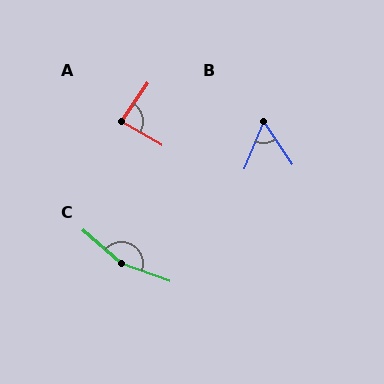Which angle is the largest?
C, at approximately 159 degrees.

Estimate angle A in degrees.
Approximately 84 degrees.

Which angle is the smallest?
B, at approximately 57 degrees.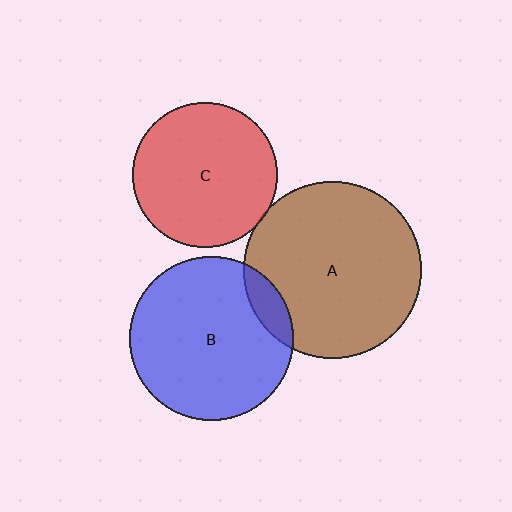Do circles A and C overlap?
Yes.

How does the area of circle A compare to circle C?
Approximately 1.5 times.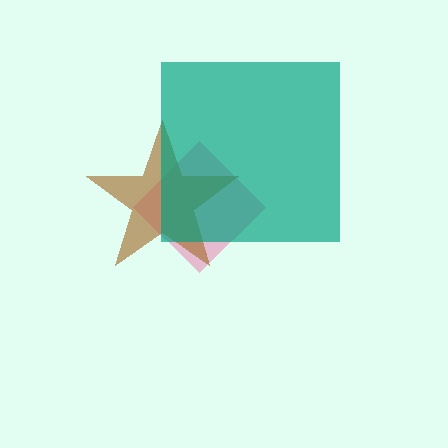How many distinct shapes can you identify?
There are 3 distinct shapes: a pink diamond, a brown star, a teal square.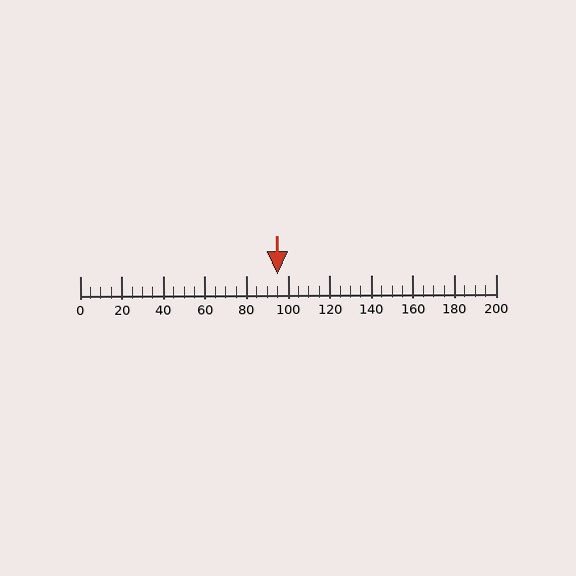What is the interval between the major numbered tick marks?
The major tick marks are spaced 20 units apart.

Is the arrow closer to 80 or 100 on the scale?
The arrow is closer to 100.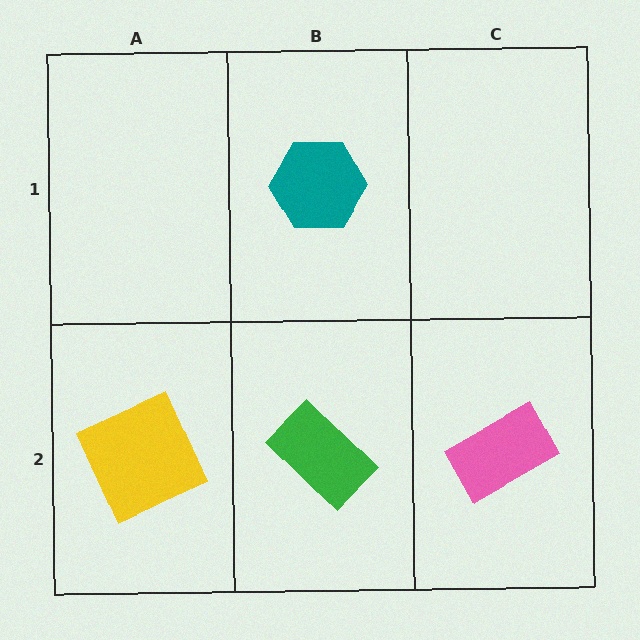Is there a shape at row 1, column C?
No, that cell is empty.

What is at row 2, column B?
A green rectangle.